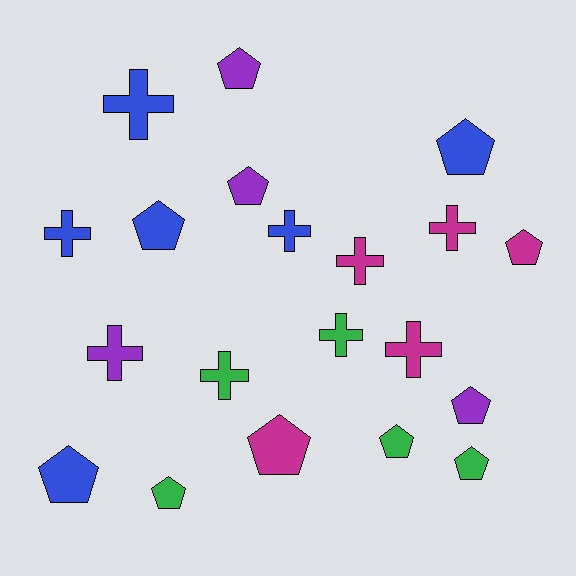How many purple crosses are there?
There is 1 purple cross.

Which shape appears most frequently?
Pentagon, with 11 objects.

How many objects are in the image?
There are 20 objects.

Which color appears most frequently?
Blue, with 6 objects.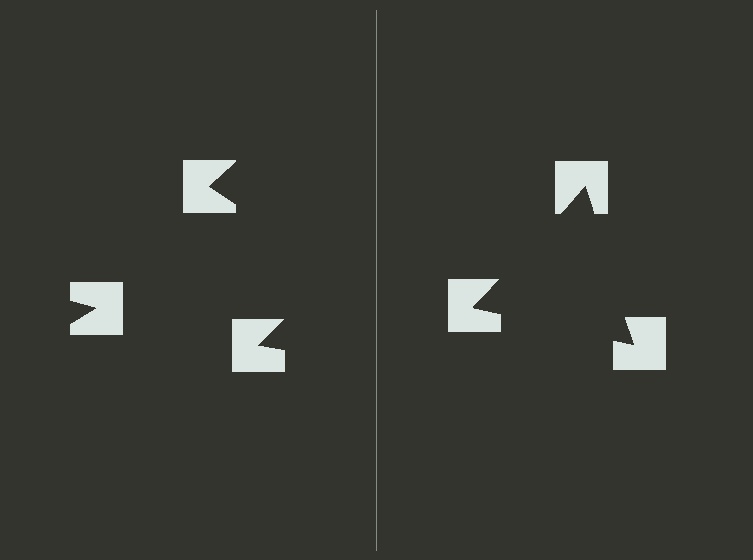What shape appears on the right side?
An illusory triangle.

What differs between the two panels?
The notched squares are positioned identically on both sides; only the wedge orientations differ. On the right they align to a triangle; on the left they are misaligned.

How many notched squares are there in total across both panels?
6 — 3 on each side.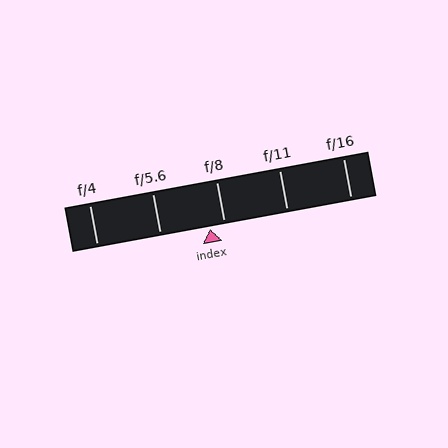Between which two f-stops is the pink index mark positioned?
The index mark is between f/5.6 and f/8.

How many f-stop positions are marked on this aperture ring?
There are 5 f-stop positions marked.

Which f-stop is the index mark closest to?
The index mark is closest to f/8.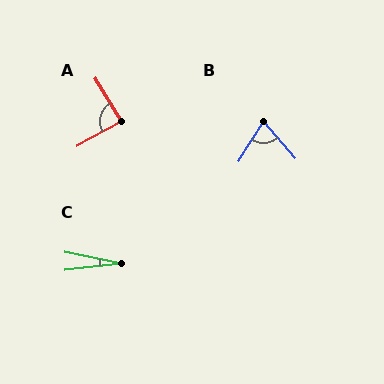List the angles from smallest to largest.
C (18°), B (73°), A (87°).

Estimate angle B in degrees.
Approximately 73 degrees.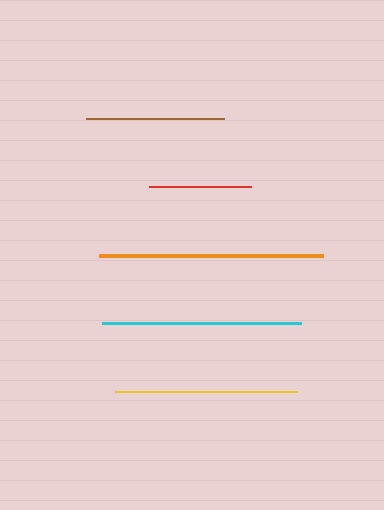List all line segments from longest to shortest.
From longest to shortest: orange, cyan, yellow, brown, red.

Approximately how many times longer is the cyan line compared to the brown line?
The cyan line is approximately 1.4 times the length of the brown line.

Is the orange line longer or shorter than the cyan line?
The orange line is longer than the cyan line.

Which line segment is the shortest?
The red line is the shortest at approximately 102 pixels.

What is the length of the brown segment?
The brown segment is approximately 138 pixels long.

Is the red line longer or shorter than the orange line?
The orange line is longer than the red line.